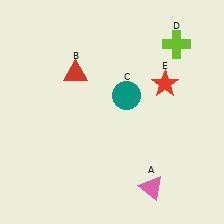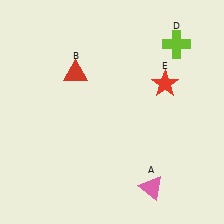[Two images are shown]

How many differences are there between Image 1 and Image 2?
There is 1 difference between the two images.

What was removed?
The teal circle (C) was removed in Image 2.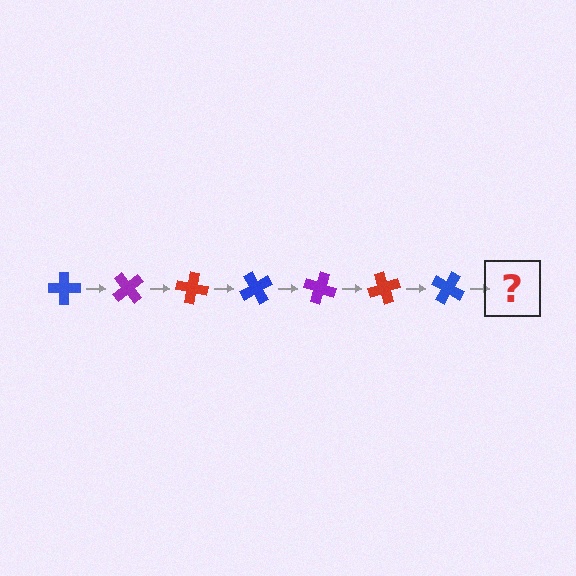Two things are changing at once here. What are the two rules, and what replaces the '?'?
The two rules are that it rotates 50 degrees each step and the color cycles through blue, purple, and red. The '?' should be a purple cross, rotated 350 degrees from the start.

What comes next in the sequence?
The next element should be a purple cross, rotated 350 degrees from the start.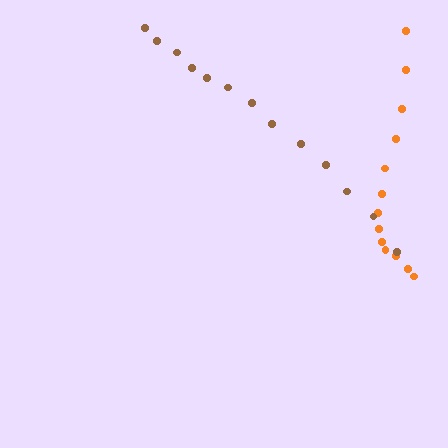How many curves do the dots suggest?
There are 2 distinct paths.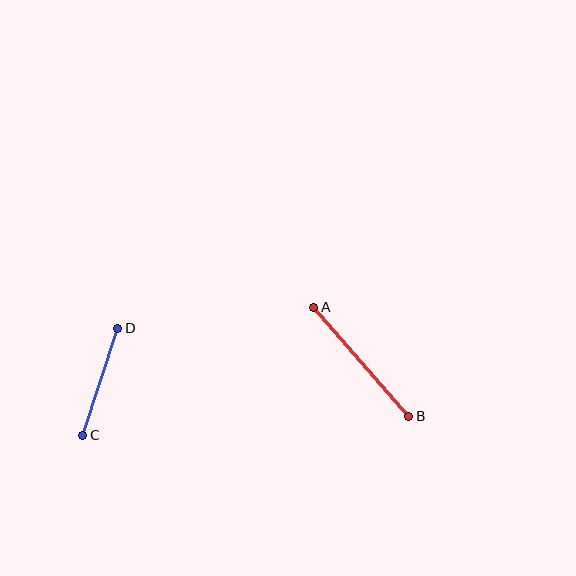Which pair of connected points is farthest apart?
Points A and B are farthest apart.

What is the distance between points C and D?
The distance is approximately 112 pixels.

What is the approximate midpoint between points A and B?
The midpoint is at approximately (361, 362) pixels.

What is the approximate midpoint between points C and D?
The midpoint is at approximately (100, 382) pixels.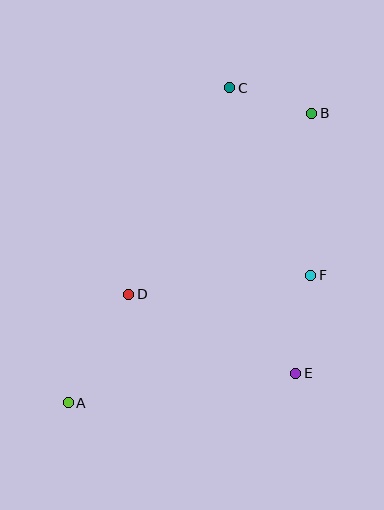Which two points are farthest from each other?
Points A and B are farthest from each other.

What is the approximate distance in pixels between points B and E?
The distance between B and E is approximately 260 pixels.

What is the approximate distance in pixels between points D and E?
The distance between D and E is approximately 185 pixels.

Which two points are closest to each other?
Points B and C are closest to each other.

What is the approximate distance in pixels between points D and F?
The distance between D and F is approximately 183 pixels.